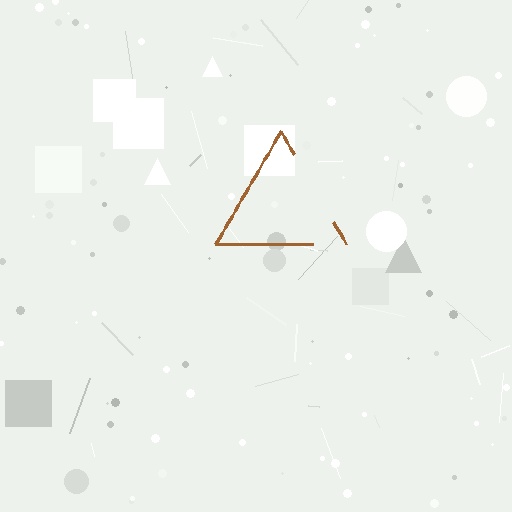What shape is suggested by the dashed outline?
The dashed outline suggests a triangle.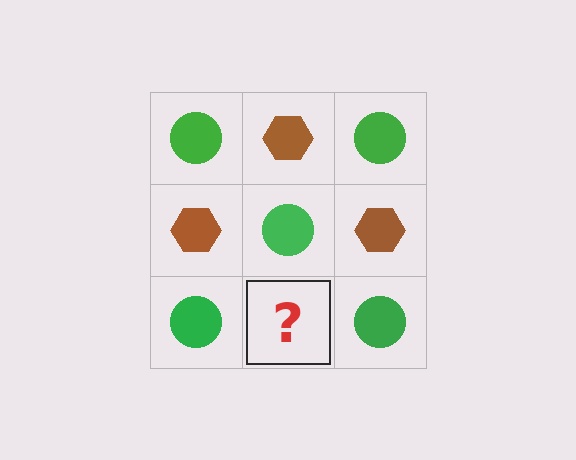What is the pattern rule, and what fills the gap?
The rule is that it alternates green circle and brown hexagon in a checkerboard pattern. The gap should be filled with a brown hexagon.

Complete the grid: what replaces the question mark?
The question mark should be replaced with a brown hexagon.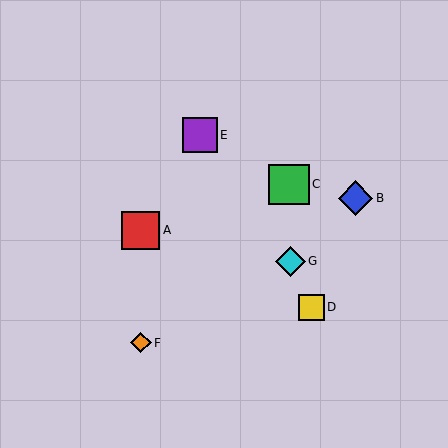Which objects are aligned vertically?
Objects A, F are aligned vertically.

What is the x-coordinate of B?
Object B is at x≈356.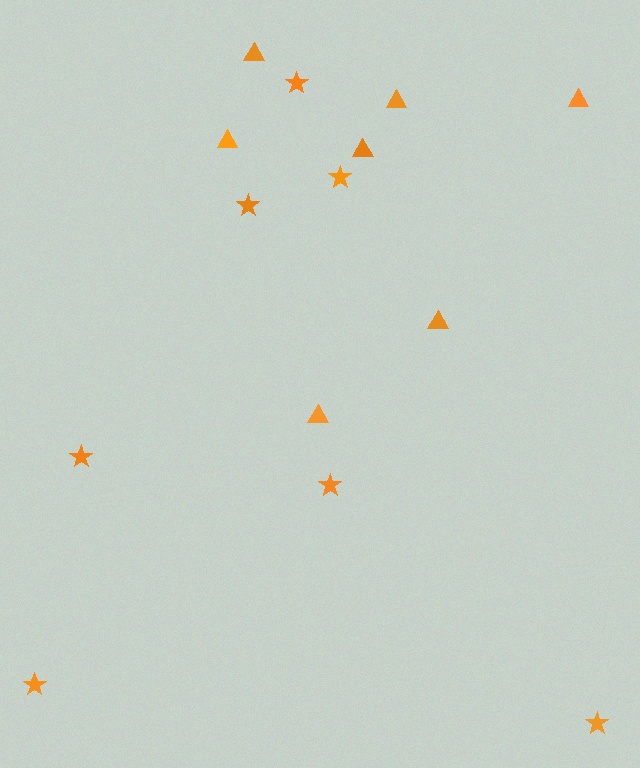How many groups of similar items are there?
There are 2 groups: one group of triangles (7) and one group of stars (7).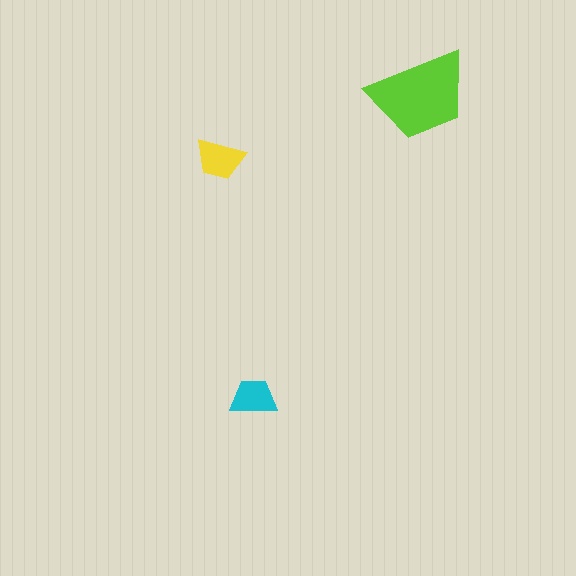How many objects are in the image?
There are 3 objects in the image.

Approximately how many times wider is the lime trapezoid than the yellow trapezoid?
About 2 times wider.